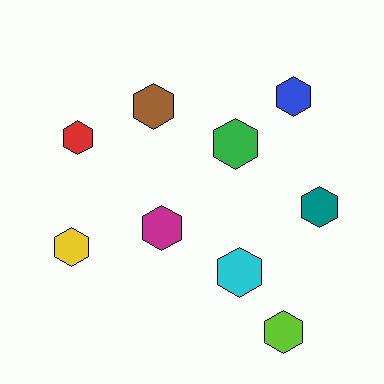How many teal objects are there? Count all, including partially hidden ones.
There is 1 teal object.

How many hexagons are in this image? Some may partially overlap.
There are 9 hexagons.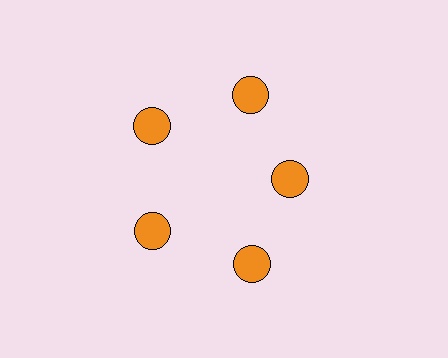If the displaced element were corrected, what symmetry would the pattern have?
It would have 5-fold rotational symmetry — the pattern would map onto itself every 72 degrees.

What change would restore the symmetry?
The symmetry would be restored by moving it outward, back onto the ring so that all 5 circles sit at equal angles and equal distance from the center.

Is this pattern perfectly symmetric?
No. The 5 orange circles are arranged in a ring, but one element near the 3 o'clock position is pulled inward toward the center, breaking the 5-fold rotational symmetry.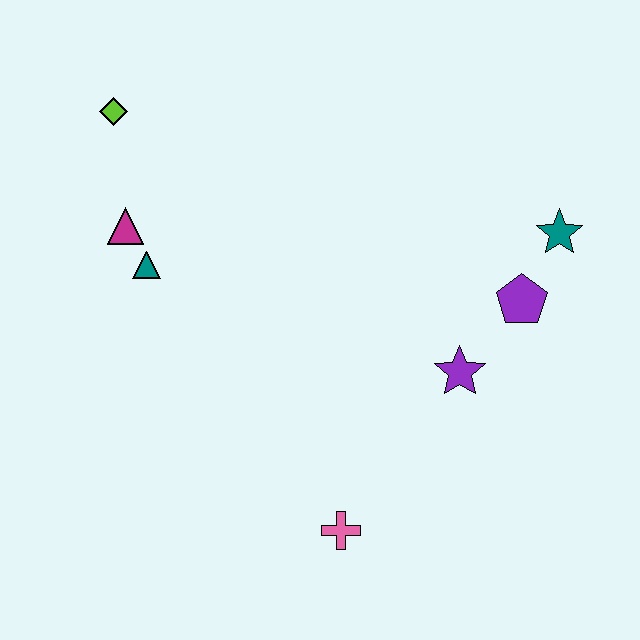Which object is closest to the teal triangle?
The magenta triangle is closest to the teal triangle.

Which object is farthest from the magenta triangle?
The teal star is farthest from the magenta triangle.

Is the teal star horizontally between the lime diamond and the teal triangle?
No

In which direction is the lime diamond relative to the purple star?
The lime diamond is to the left of the purple star.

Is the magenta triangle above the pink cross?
Yes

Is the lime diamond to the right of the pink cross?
No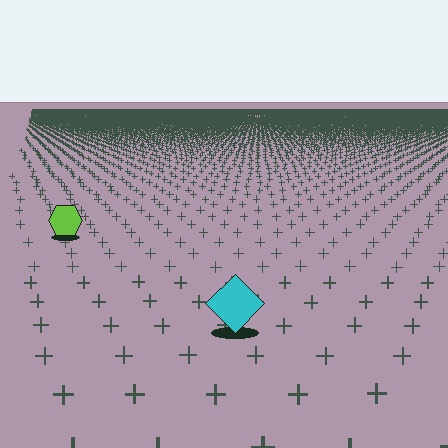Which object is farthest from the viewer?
The lime hexagon is farthest from the viewer. It appears smaller and the ground texture around it is denser.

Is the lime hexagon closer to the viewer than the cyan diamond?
No. The cyan diamond is closer — you can tell from the texture gradient: the ground texture is coarser near it.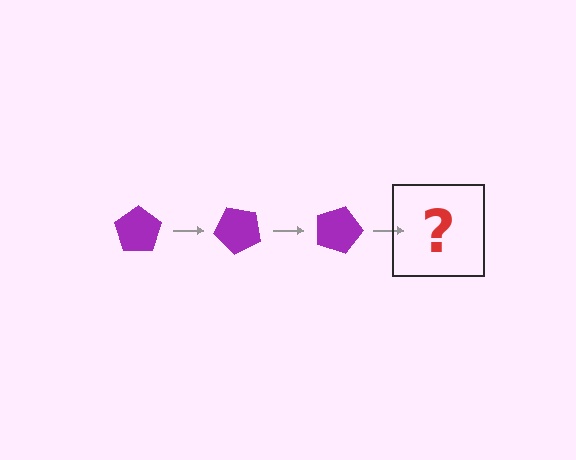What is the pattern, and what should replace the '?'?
The pattern is that the pentagon rotates 45 degrees each step. The '?' should be a purple pentagon rotated 135 degrees.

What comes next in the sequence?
The next element should be a purple pentagon rotated 135 degrees.